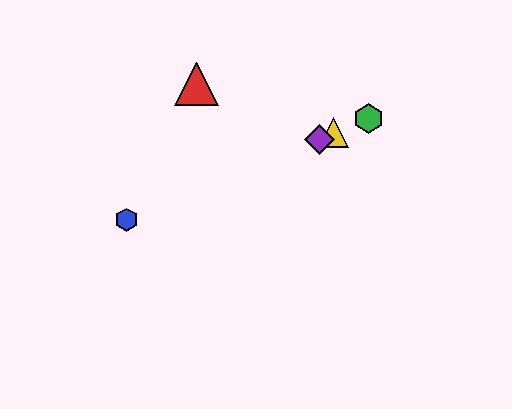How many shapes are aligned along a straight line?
4 shapes (the blue hexagon, the green hexagon, the yellow triangle, the purple diamond) are aligned along a straight line.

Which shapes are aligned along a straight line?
The blue hexagon, the green hexagon, the yellow triangle, the purple diamond are aligned along a straight line.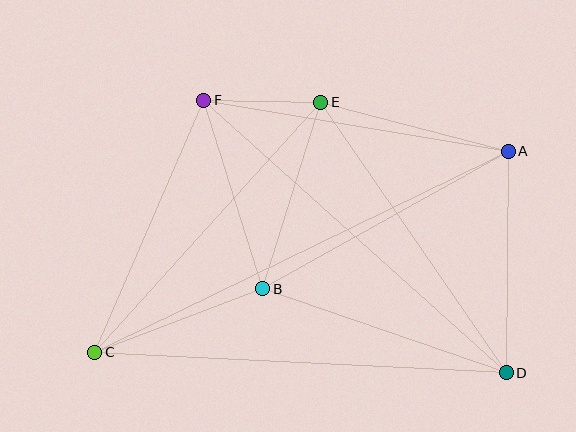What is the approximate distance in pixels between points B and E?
The distance between B and E is approximately 195 pixels.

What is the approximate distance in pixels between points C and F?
The distance between C and F is approximately 274 pixels.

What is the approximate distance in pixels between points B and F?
The distance between B and F is approximately 197 pixels.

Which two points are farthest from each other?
Points A and C are farthest from each other.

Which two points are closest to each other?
Points E and F are closest to each other.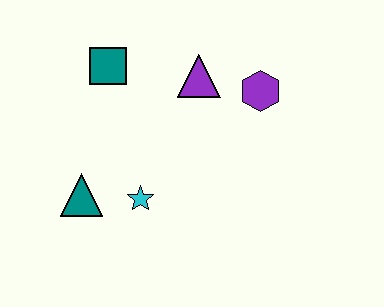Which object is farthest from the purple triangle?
The teal triangle is farthest from the purple triangle.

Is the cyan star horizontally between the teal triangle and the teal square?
No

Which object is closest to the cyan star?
The teal triangle is closest to the cyan star.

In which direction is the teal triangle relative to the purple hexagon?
The teal triangle is to the left of the purple hexagon.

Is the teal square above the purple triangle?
Yes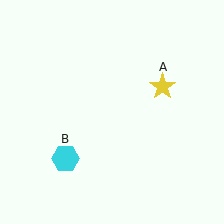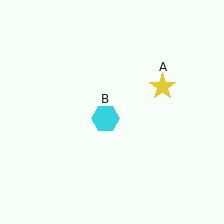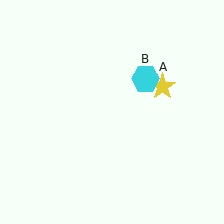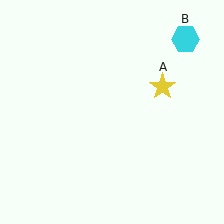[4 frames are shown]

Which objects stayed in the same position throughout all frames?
Yellow star (object A) remained stationary.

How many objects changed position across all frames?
1 object changed position: cyan hexagon (object B).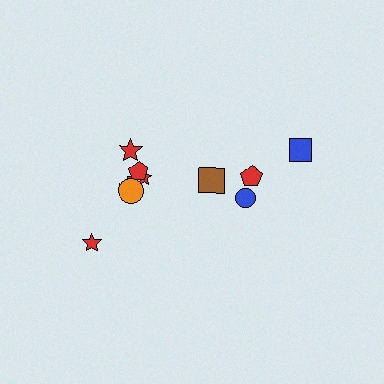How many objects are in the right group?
There are 4 objects.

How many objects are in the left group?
There are 6 objects.